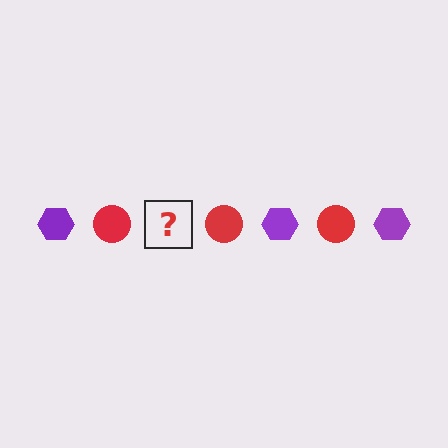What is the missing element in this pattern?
The missing element is a purple hexagon.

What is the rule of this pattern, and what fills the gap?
The rule is that the pattern alternates between purple hexagon and red circle. The gap should be filled with a purple hexagon.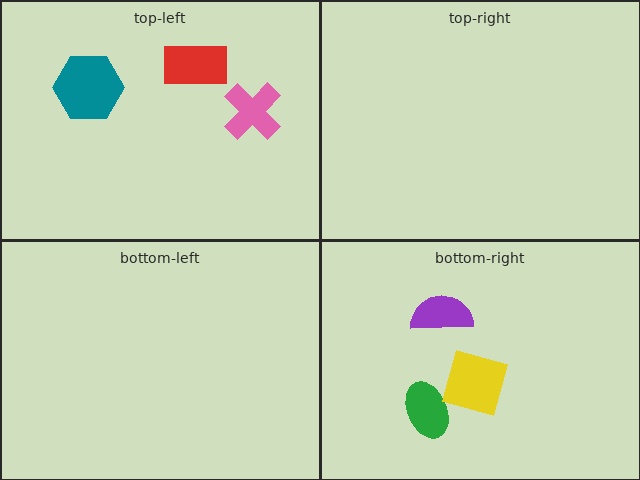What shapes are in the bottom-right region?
The green ellipse, the yellow diamond, the purple semicircle.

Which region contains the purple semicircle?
The bottom-right region.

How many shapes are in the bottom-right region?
3.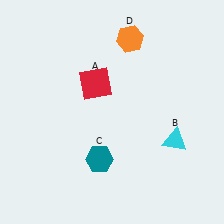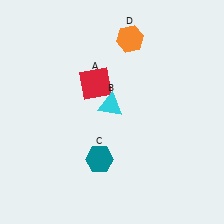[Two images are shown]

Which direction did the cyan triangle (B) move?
The cyan triangle (B) moved left.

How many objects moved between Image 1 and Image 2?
1 object moved between the two images.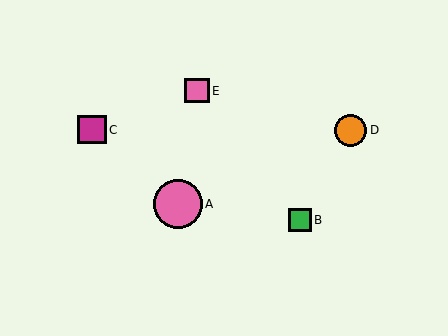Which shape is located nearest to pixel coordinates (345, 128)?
The orange circle (labeled D) at (351, 130) is nearest to that location.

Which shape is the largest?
The pink circle (labeled A) is the largest.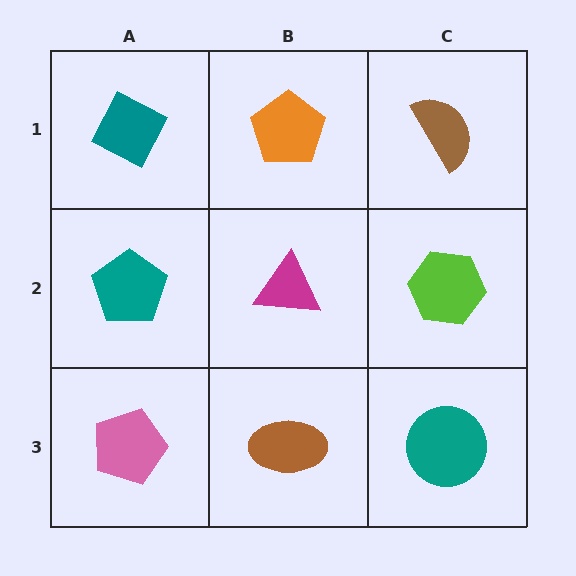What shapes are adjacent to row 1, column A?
A teal pentagon (row 2, column A), an orange pentagon (row 1, column B).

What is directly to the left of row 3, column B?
A pink pentagon.